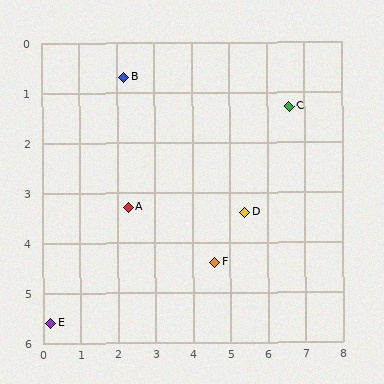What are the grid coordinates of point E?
Point E is at approximately (0.2, 5.6).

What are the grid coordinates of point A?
Point A is at approximately (2.3, 3.3).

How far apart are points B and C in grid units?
Points B and C are about 4.4 grid units apart.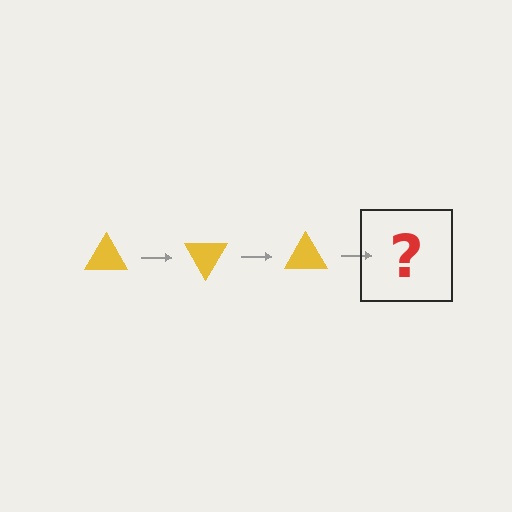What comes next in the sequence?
The next element should be a yellow triangle rotated 180 degrees.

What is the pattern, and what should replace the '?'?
The pattern is that the triangle rotates 60 degrees each step. The '?' should be a yellow triangle rotated 180 degrees.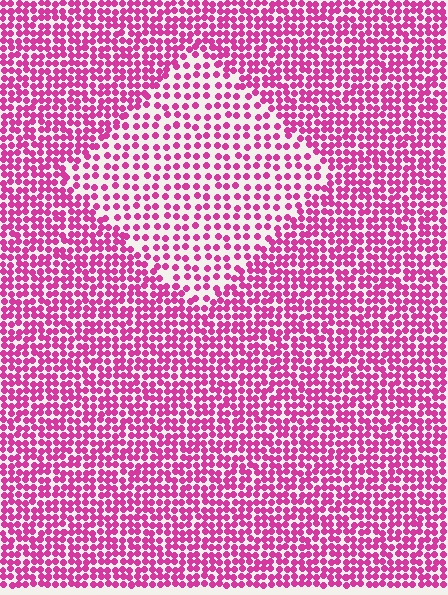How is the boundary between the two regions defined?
The boundary is defined by a change in element density (approximately 1.8x ratio). All elements are the same color, size, and shape.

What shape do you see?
I see a diamond.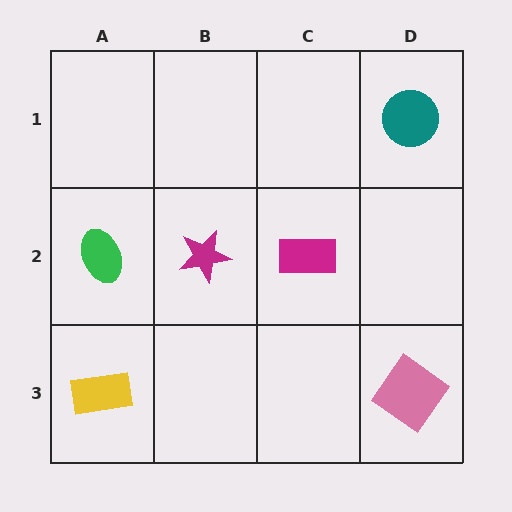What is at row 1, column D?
A teal circle.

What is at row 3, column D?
A pink diamond.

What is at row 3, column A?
A yellow rectangle.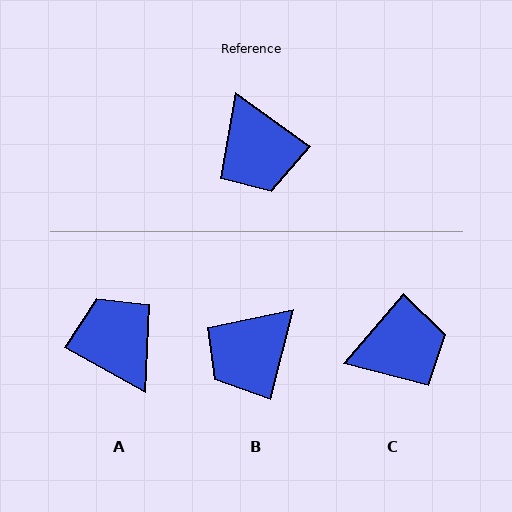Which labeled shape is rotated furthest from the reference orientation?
A, about 173 degrees away.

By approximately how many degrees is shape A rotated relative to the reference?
Approximately 173 degrees clockwise.